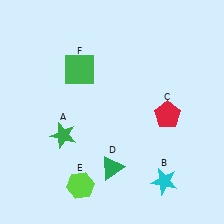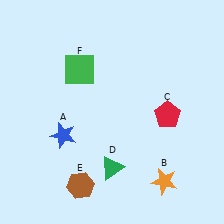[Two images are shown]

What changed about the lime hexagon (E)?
In Image 1, E is lime. In Image 2, it changed to brown.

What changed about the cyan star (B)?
In Image 1, B is cyan. In Image 2, it changed to orange.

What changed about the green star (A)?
In Image 1, A is green. In Image 2, it changed to blue.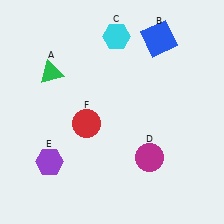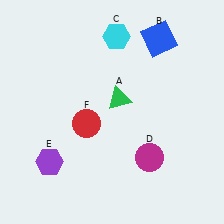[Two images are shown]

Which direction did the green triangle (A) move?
The green triangle (A) moved right.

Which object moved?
The green triangle (A) moved right.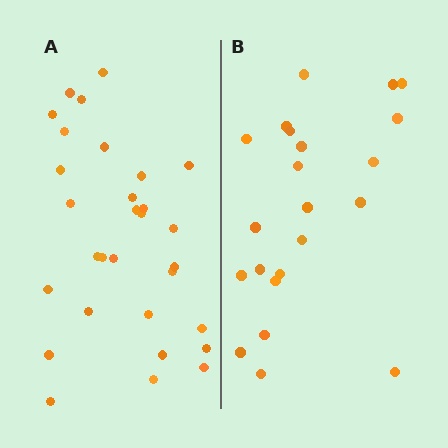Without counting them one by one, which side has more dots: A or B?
Region A (the left region) has more dots.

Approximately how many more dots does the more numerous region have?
Region A has roughly 8 or so more dots than region B.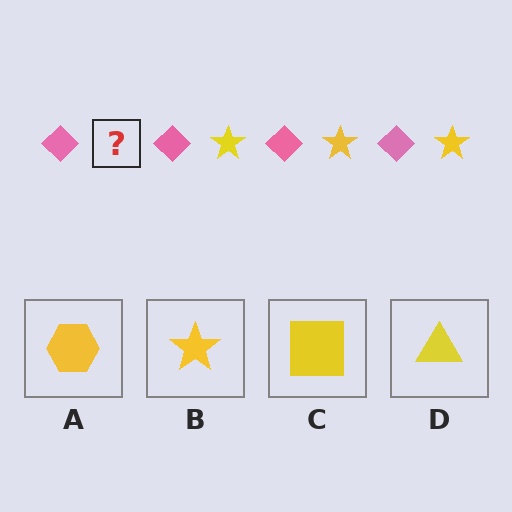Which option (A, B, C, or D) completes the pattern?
B.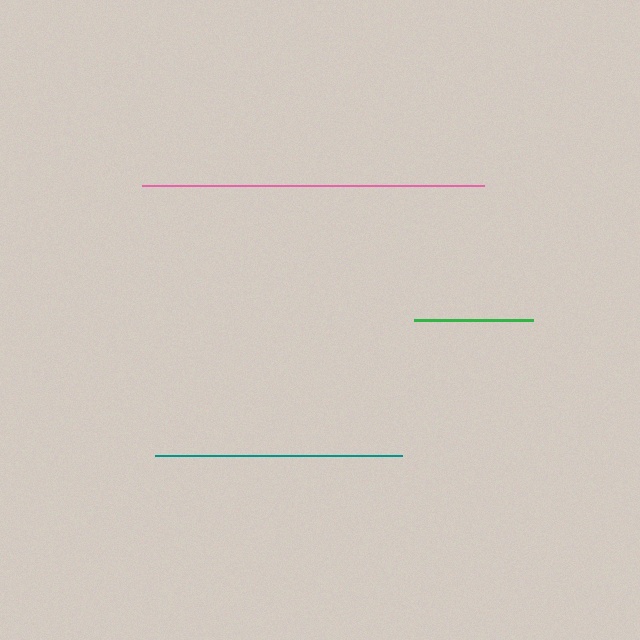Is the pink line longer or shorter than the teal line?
The pink line is longer than the teal line.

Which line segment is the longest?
The pink line is the longest at approximately 342 pixels.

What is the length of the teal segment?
The teal segment is approximately 246 pixels long.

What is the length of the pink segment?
The pink segment is approximately 342 pixels long.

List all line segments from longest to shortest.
From longest to shortest: pink, teal, green.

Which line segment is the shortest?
The green line is the shortest at approximately 118 pixels.